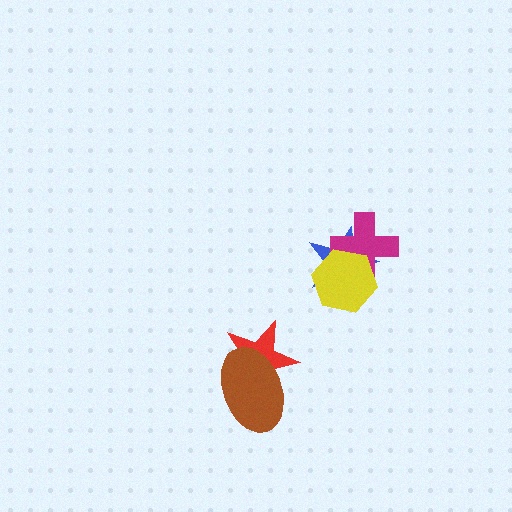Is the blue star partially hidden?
Yes, it is partially covered by another shape.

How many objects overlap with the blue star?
2 objects overlap with the blue star.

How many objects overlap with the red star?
1 object overlaps with the red star.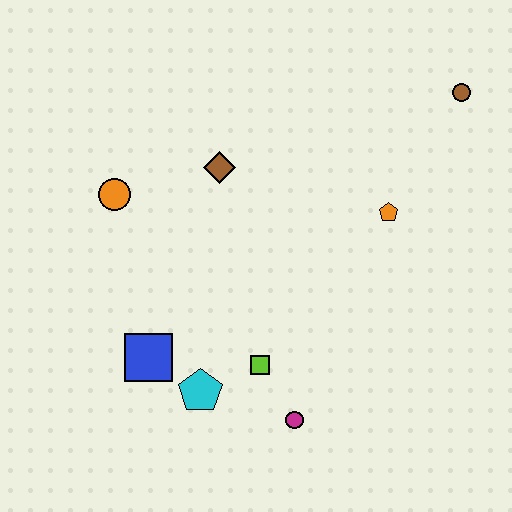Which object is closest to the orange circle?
The brown diamond is closest to the orange circle.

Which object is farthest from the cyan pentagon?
The brown circle is farthest from the cyan pentagon.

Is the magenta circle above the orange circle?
No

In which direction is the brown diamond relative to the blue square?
The brown diamond is above the blue square.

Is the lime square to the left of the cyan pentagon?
No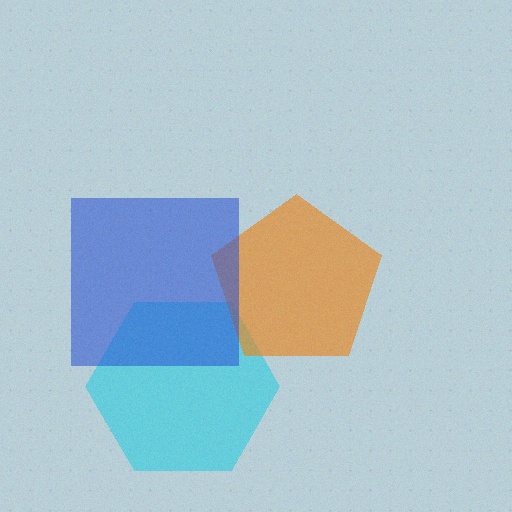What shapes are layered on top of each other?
The layered shapes are: a cyan hexagon, an orange pentagon, a blue square.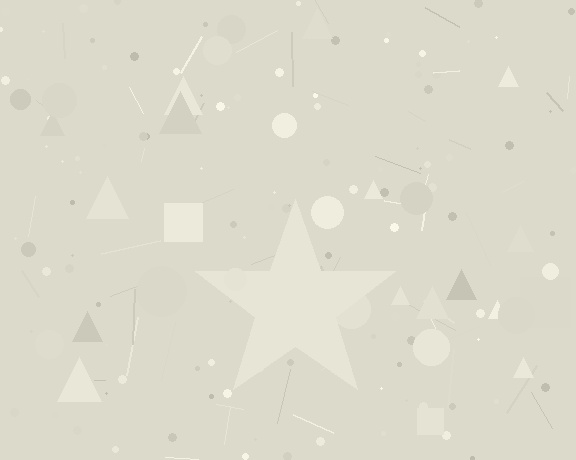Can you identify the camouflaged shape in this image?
The camouflaged shape is a star.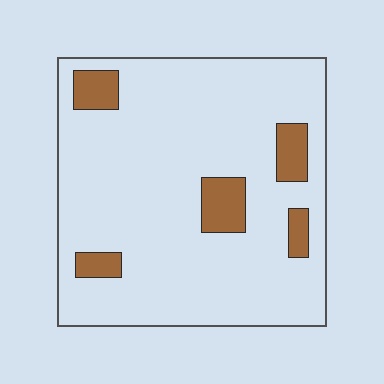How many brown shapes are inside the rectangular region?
5.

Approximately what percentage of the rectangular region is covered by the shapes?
Approximately 10%.